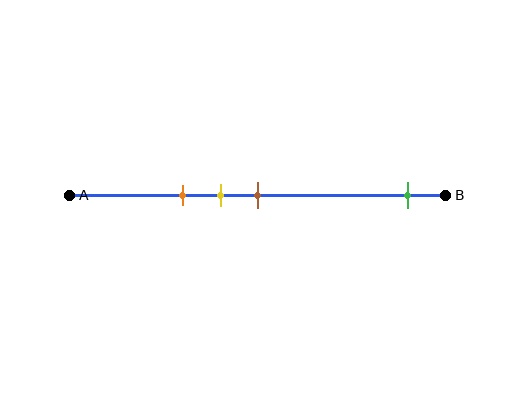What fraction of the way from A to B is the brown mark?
The brown mark is approximately 50% (0.5) of the way from A to B.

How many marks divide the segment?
There are 4 marks dividing the segment.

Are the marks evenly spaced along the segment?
No, the marks are not evenly spaced.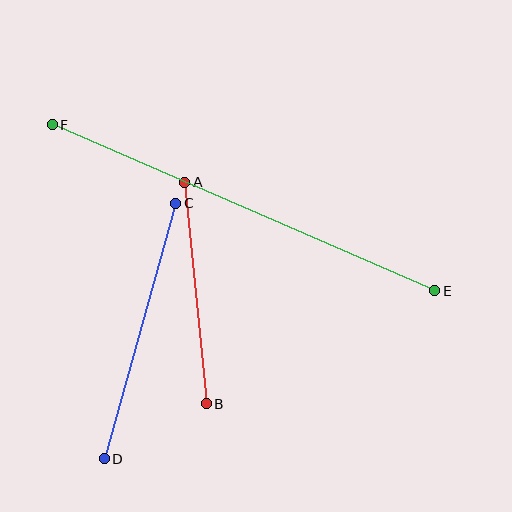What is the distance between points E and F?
The distance is approximately 417 pixels.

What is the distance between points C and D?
The distance is approximately 265 pixels.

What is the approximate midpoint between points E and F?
The midpoint is at approximately (244, 208) pixels.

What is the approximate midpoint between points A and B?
The midpoint is at approximately (196, 293) pixels.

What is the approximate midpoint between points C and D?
The midpoint is at approximately (140, 331) pixels.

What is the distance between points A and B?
The distance is approximately 222 pixels.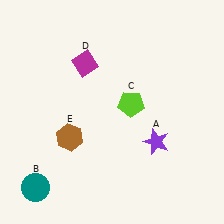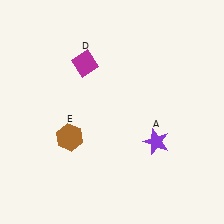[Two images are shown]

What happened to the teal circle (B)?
The teal circle (B) was removed in Image 2. It was in the bottom-left area of Image 1.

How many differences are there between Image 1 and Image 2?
There are 2 differences between the two images.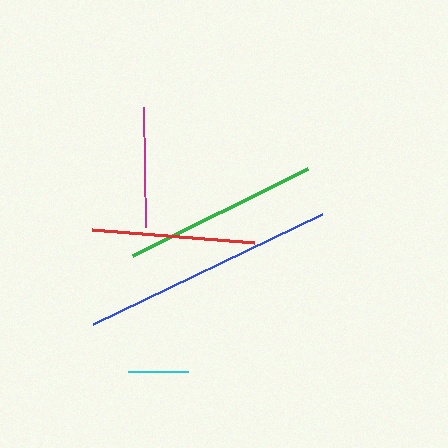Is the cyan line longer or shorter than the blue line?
The blue line is longer than the cyan line.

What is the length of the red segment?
The red segment is approximately 162 pixels long.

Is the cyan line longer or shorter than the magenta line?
The magenta line is longer than the cyan line.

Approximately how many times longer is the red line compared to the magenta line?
The red line is approximately 1.4 times the length of the magenta line.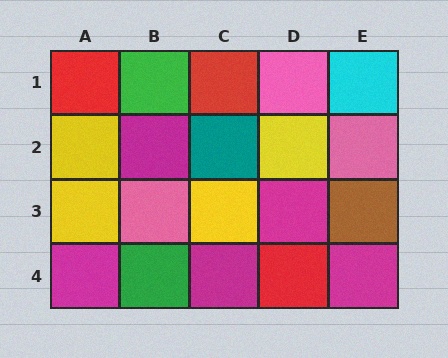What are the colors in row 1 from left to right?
Red, green, red, pink, cyan.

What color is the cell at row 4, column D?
Red.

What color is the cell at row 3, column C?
Yellow.